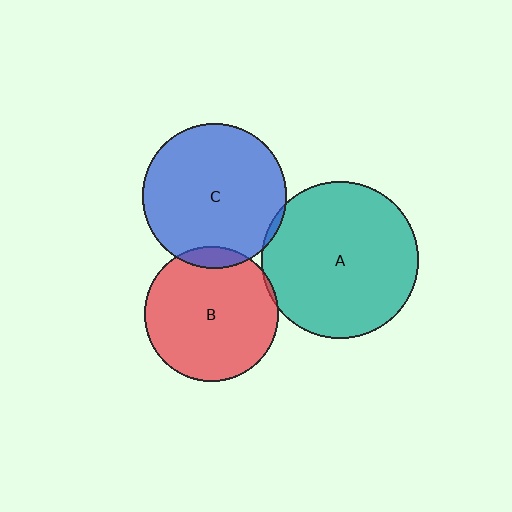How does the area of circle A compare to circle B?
Approximately 1.4 times.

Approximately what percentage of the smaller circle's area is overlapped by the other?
Approximately 5%.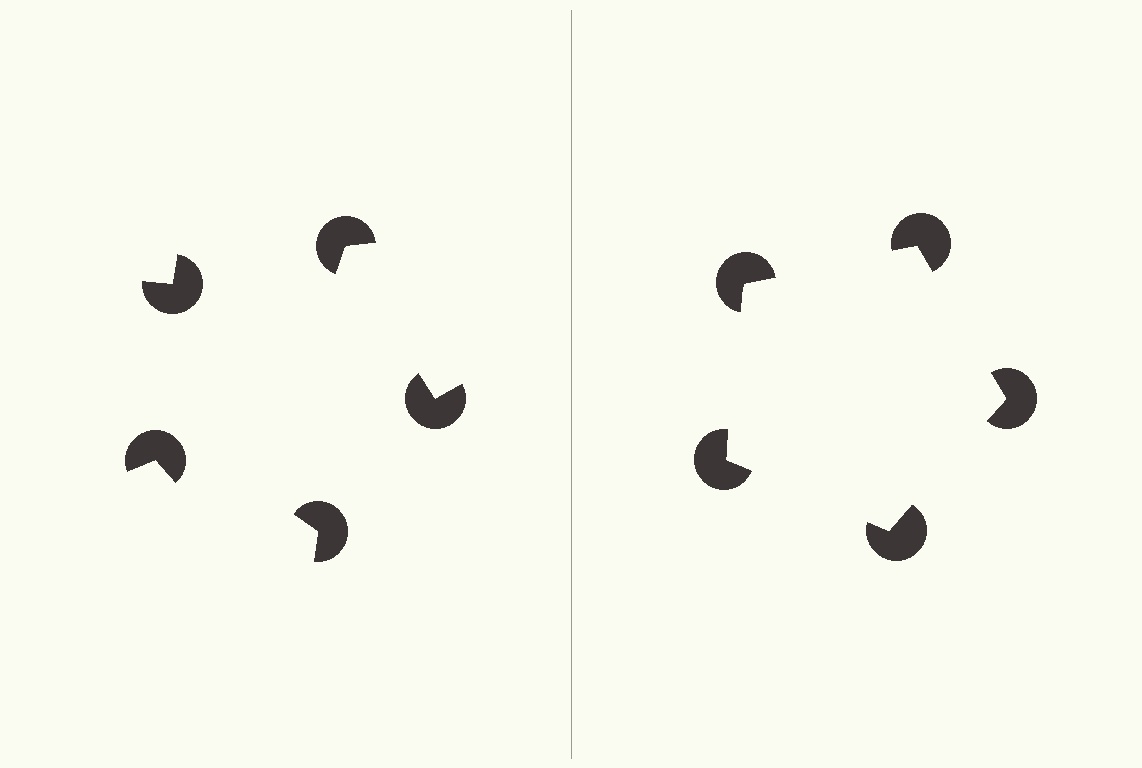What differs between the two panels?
The pac-man discs are positioned identically on both sides; only the wedge orientations differ. On the right they align to a pentagon; on the left they are misaligned.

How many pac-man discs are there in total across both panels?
10 — 5 on each side.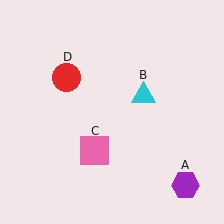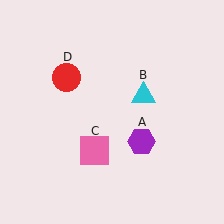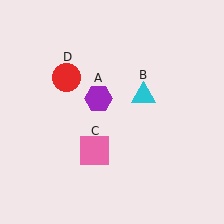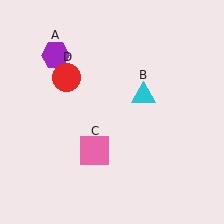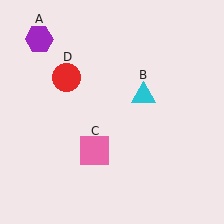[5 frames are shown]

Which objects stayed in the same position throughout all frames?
Cyan triangle (object B) and pink square (object C) and red circle (object D) remained stationary.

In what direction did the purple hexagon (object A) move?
The purple hexagon (object A) moved up and to the left.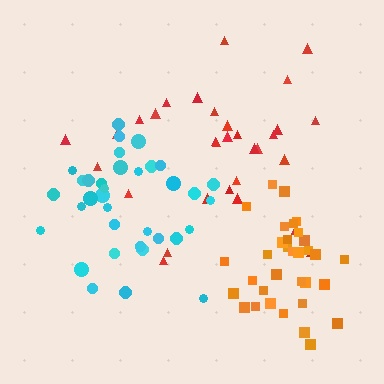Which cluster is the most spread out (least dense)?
Red.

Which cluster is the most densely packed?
Cyan.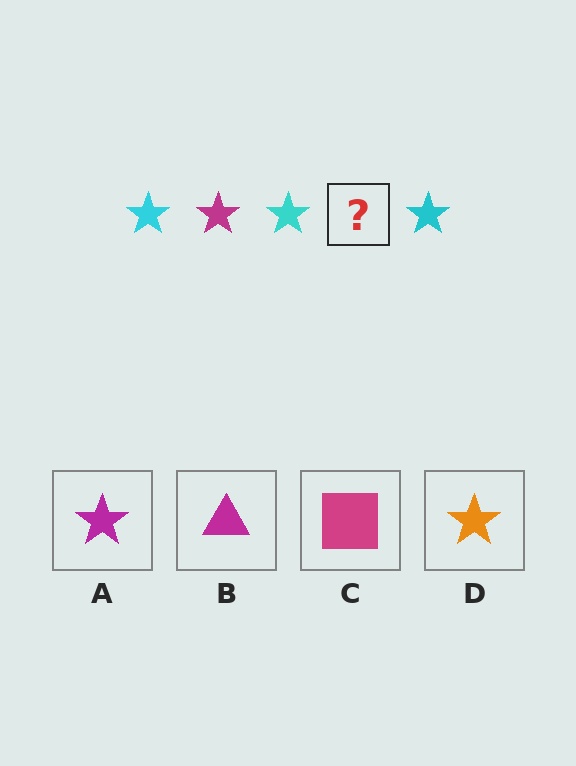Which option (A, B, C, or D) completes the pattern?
A.